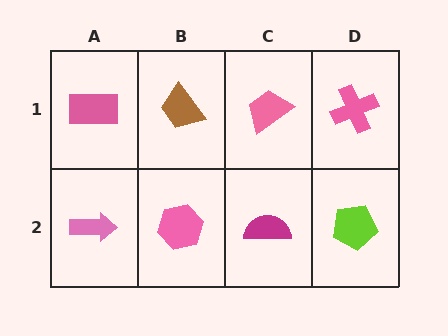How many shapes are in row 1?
4 shapes.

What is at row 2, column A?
A pink arrow.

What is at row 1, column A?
A pink rectangle.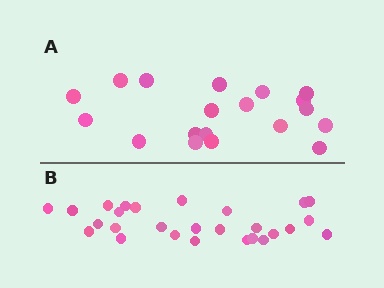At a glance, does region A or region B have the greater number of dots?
Region B (the bottom region) has more dots.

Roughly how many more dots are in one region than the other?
Region B has roughly 8 or so more dots than region A.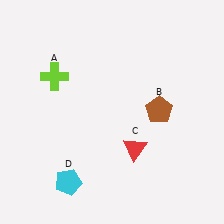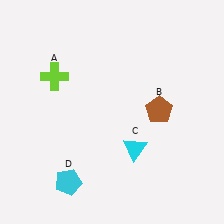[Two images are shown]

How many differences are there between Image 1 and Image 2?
There is 1 difference between the two images.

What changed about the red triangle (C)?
In Image 1, C is red. In Image 2, it changed to cyan.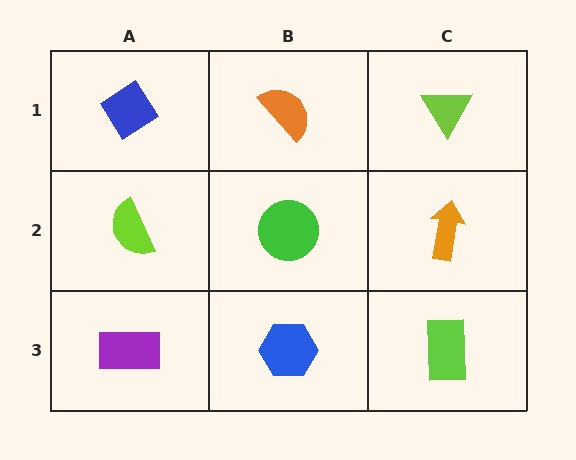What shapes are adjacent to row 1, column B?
A green circle (row 2, column B), a blue diamond (row 1, column A), a lime triangle (row 1, column C).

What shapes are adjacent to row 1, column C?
An orange arrow (row 2, column C), an orange semicircle (row 1, column B).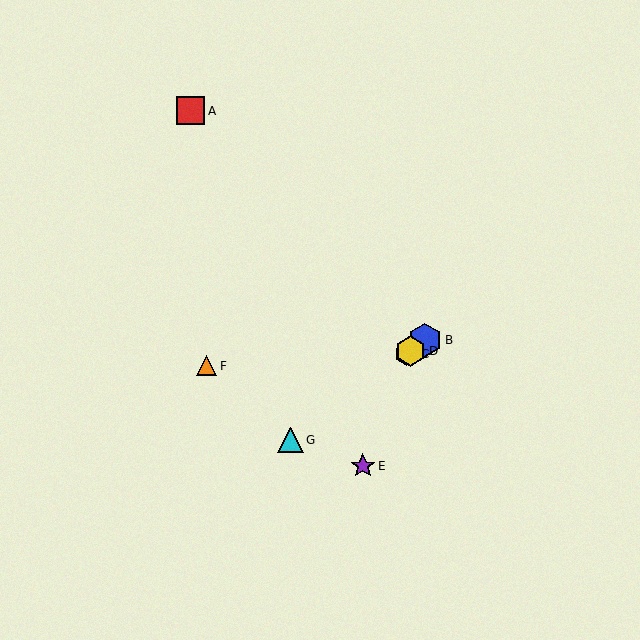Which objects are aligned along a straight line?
Objects B, C, D, G are aligned along a straight line.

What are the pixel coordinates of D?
Object D is at (410, 351).